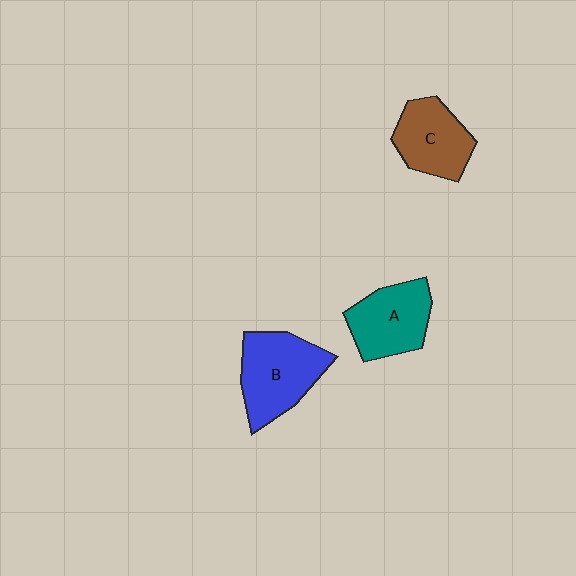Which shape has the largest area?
Shape B (blue).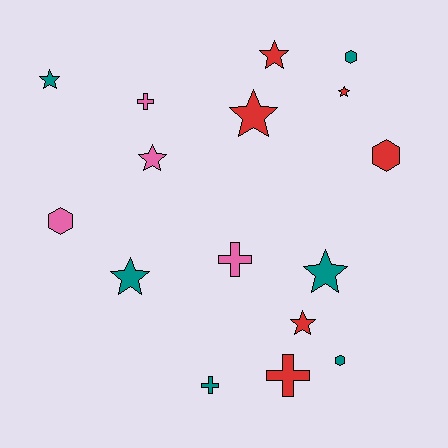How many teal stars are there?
There are 3 teal stars.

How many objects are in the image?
There are 16 objects.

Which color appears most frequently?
Teal, with 6 objects.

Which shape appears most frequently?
Star, with 8 objects.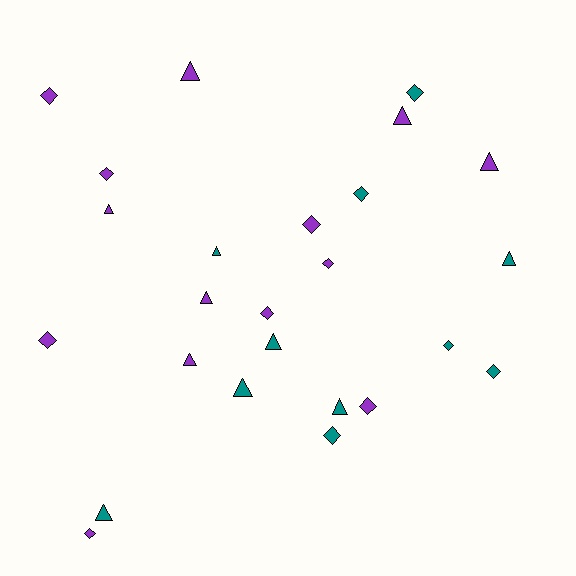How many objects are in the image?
There are 25 objects.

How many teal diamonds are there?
There are 5 teal diamonds.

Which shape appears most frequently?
Diamond, with 13 objects.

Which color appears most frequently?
Purple, with 14 objects.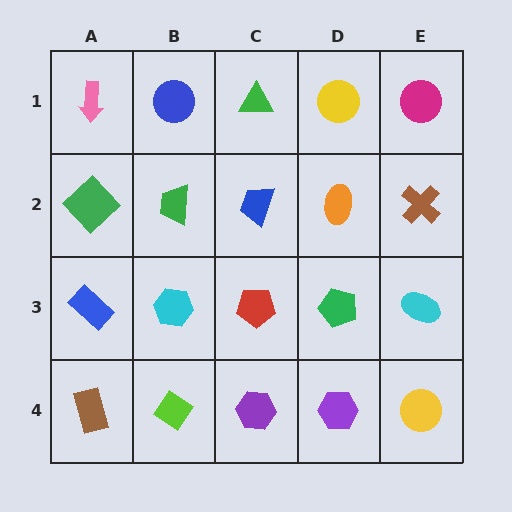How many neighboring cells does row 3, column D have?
4.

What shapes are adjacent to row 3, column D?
An orange ellipse (row 2, column D), a purple hexagon (row 4, column D), a red pentagon (row 3, column C), a cyan ellipse (row 3, column E).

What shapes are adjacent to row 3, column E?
A brown cross (row 2, column E), a yellow circle (row 4, column E), a green pentagon (row 3, column D).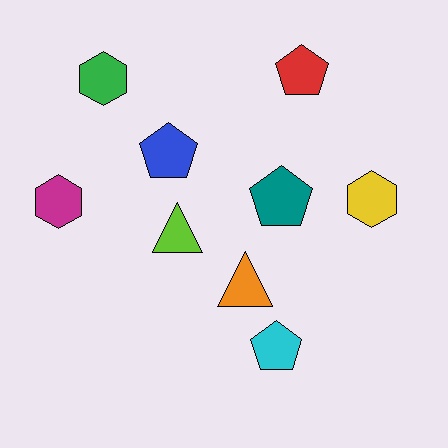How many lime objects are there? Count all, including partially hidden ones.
There is 1 lime object.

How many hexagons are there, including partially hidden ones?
There are 3 hexagons.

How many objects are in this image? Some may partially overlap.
There are 9 objects.